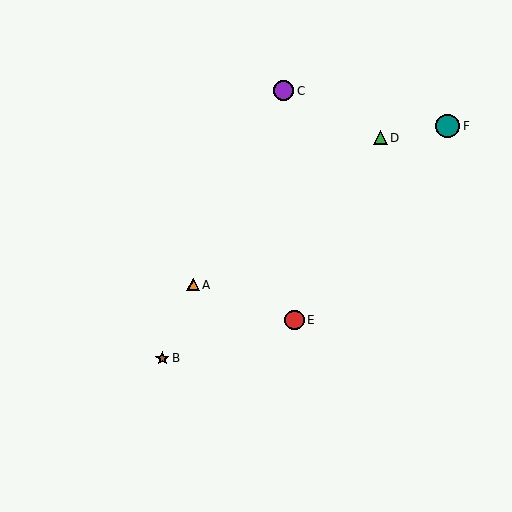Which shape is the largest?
The teal circle (labeled F) is the largest.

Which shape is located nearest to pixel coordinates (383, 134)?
The green triangle (labeled D) at (381, 138) is nearest to that location.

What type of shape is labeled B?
Shape B is a brown star.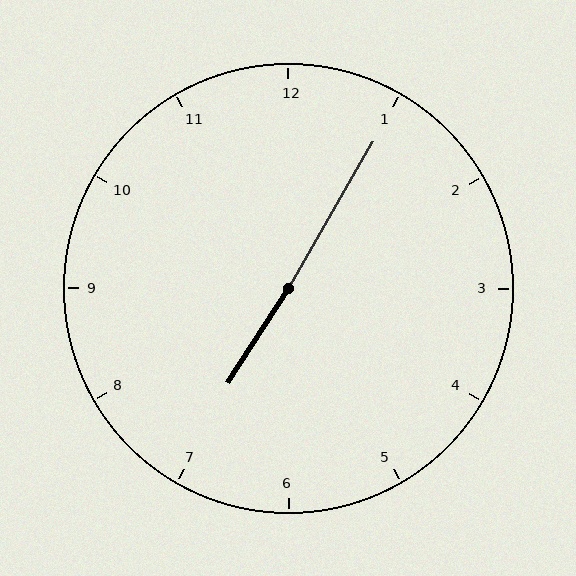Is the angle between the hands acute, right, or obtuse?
It is obtuse.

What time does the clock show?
7:05.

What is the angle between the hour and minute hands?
Approximately 178 degrees.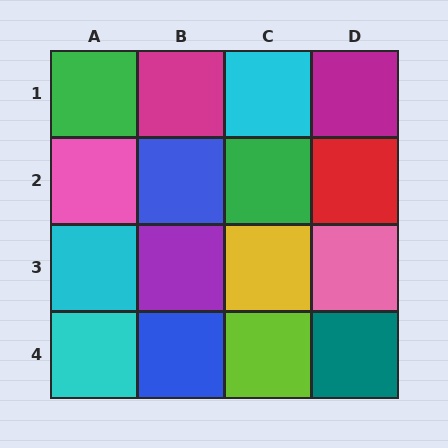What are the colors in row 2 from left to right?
Pink, blue, green, red.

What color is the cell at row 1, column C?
Cyan.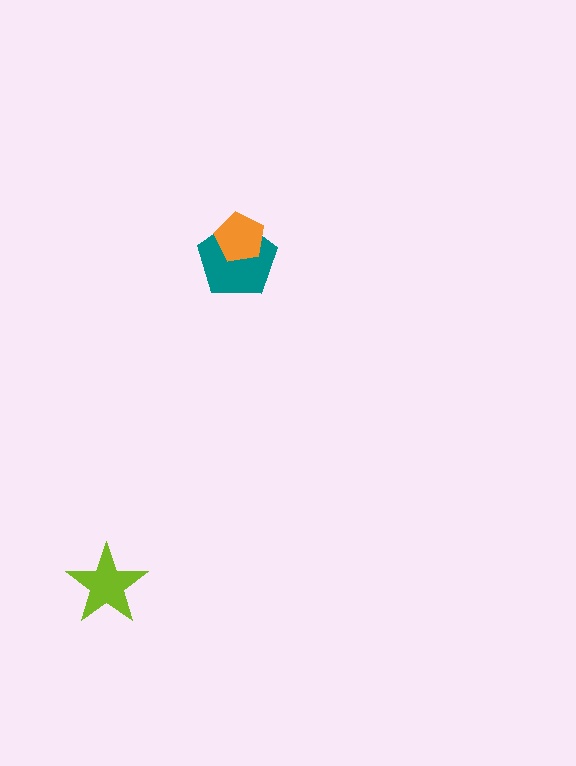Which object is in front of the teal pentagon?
The orange pentagon is in front of the teal pentagon.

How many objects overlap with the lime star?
0 objects overlap with the lime star.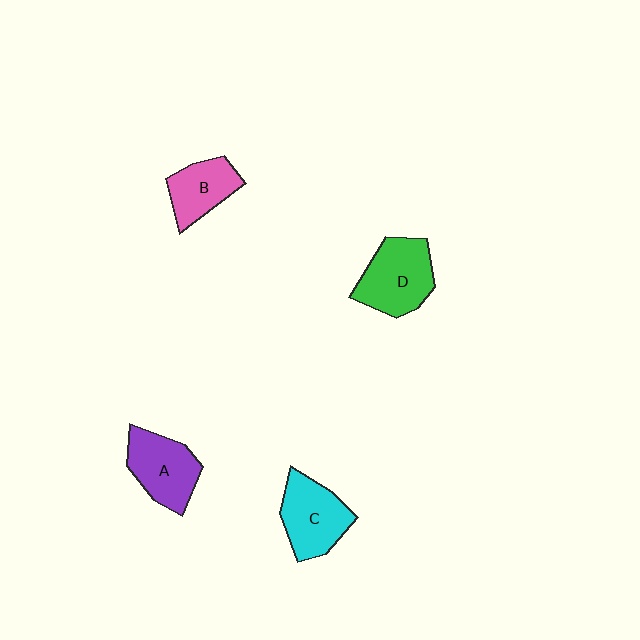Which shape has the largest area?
Shape D (green).